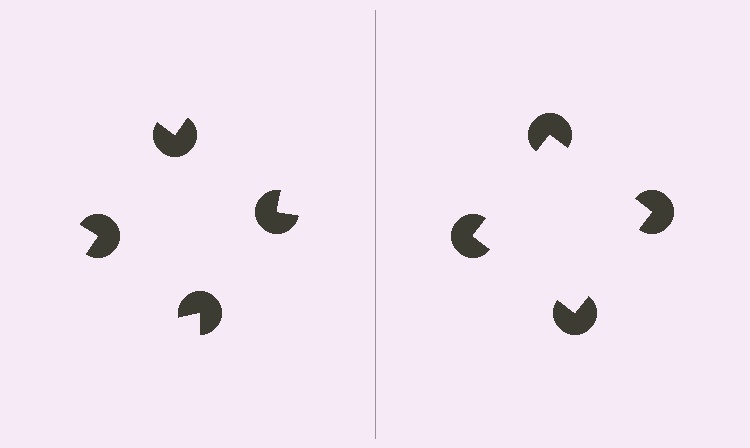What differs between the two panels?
The pac-man discs are positioned identically on both sides; only the wedge orientations differ. On the right they align to a square; on the left they are misaligned.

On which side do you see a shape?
An illusory square appears on the right side. On the left side the wedge cuts are rotated, so no coherent shape forms.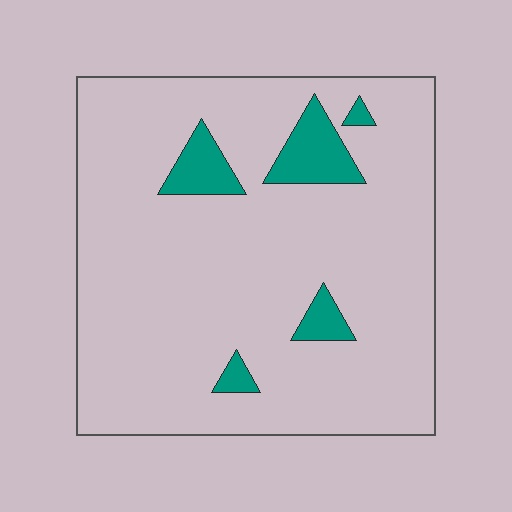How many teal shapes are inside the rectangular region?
5.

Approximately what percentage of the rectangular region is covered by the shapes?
Approximately 10%.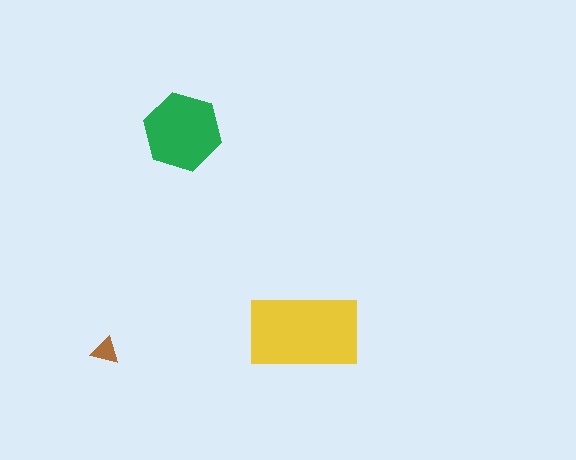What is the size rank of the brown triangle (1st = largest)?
3rd.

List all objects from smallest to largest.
The brown triangle, the green hexagon, the yellow rectangle.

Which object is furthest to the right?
The yellow rectangle is rightmost.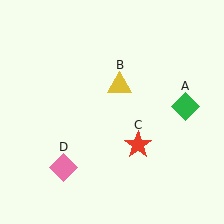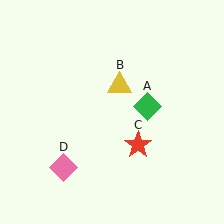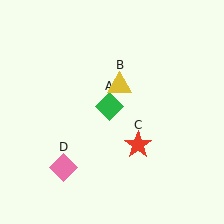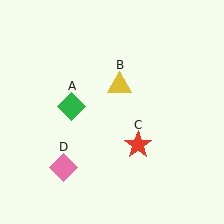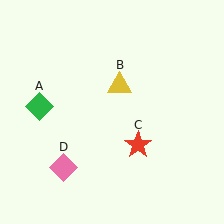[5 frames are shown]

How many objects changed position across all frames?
1 object changed position: green diamond (object A).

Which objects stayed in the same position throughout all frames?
Yellow triangle (object B) and red star (object C) and pink diamond (object D) remained stationary.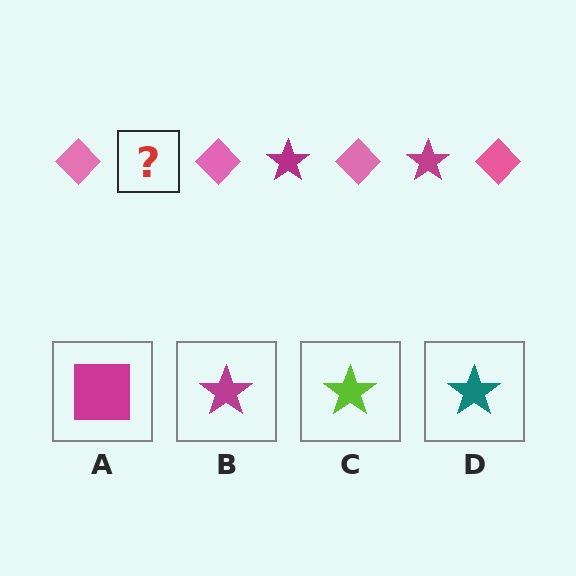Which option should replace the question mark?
Option B.